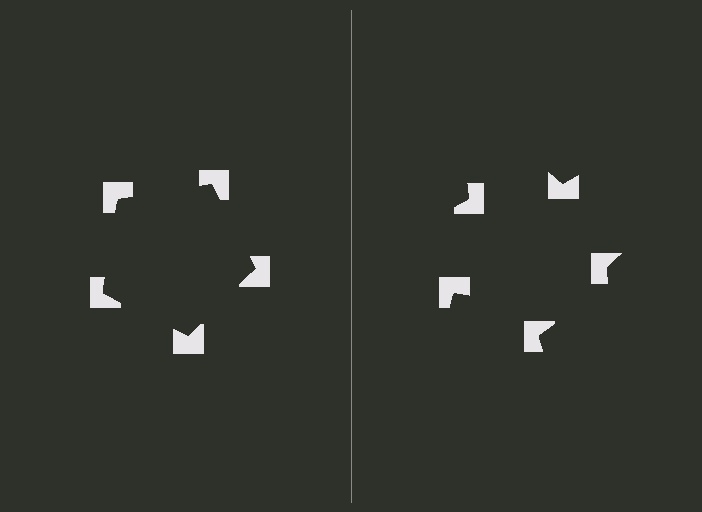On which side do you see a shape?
An illusory pentagon appears on the left side. On the right side the wedge cuts are rotated, so no coherent shape forms.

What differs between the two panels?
The notched squares are positioned identically on both sides; only the wedge orientations differ. On the left they align to a pentagon; on the right they are misaligned.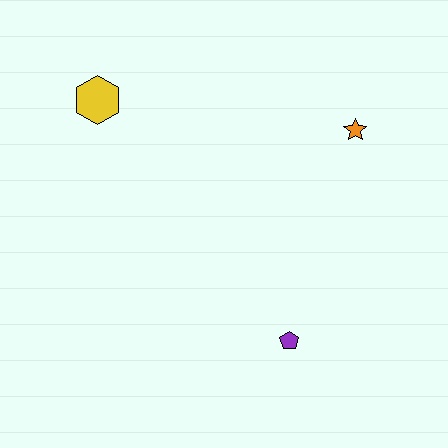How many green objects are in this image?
There are no green objects.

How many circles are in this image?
There are no circles.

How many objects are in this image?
There are 3 objects.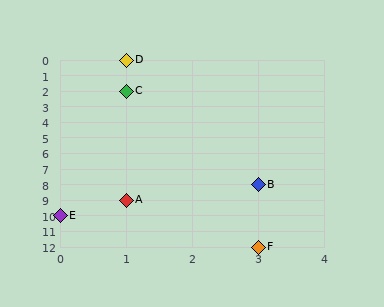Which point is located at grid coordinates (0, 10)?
Point E is at (0, 10).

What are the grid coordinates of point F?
Point F is at grid coordinates (3, 12).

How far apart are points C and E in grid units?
Points C and E are 1 column and 8 rows apart (about 8.1 grid units diagonally).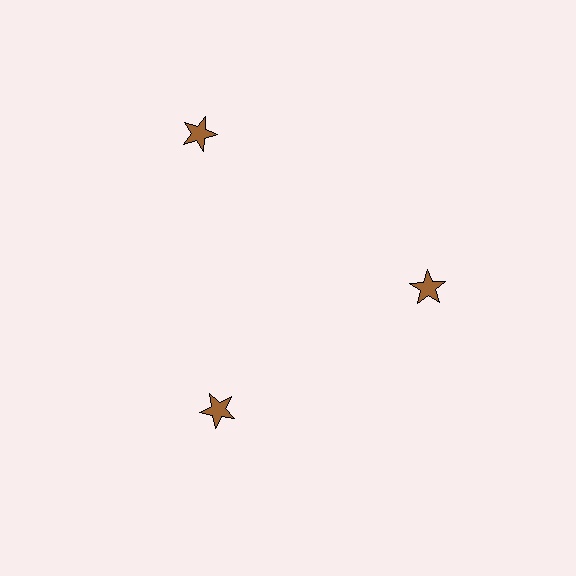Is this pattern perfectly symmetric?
No. The 3 brown stars are arranged in a ring, but one element near the 11 o'clock position is pushed outward from the center, breaking the 3-fold rotational symmetry.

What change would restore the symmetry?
The symmetry would be restored by moving it inward, back onto the ring so that all 3 stars sit at equal angles and equal distance from the center.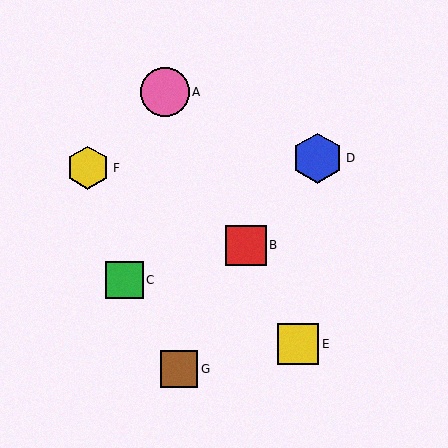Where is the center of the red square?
The center of the red square is at (246, 246).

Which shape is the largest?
The blue hexagon (labeled D) is the largest.